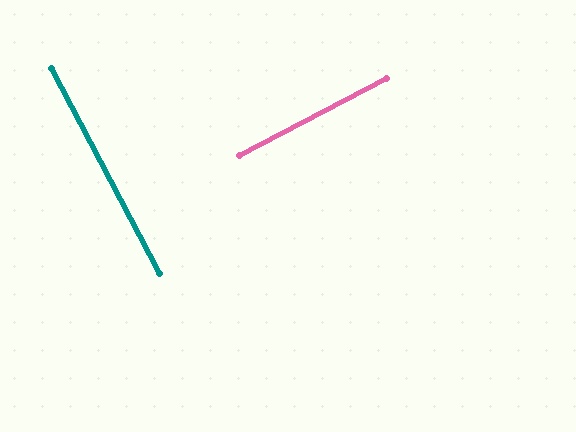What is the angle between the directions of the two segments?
Approximately 90 degrees.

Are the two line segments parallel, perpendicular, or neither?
Perpendicular — they meet at approximately 90°.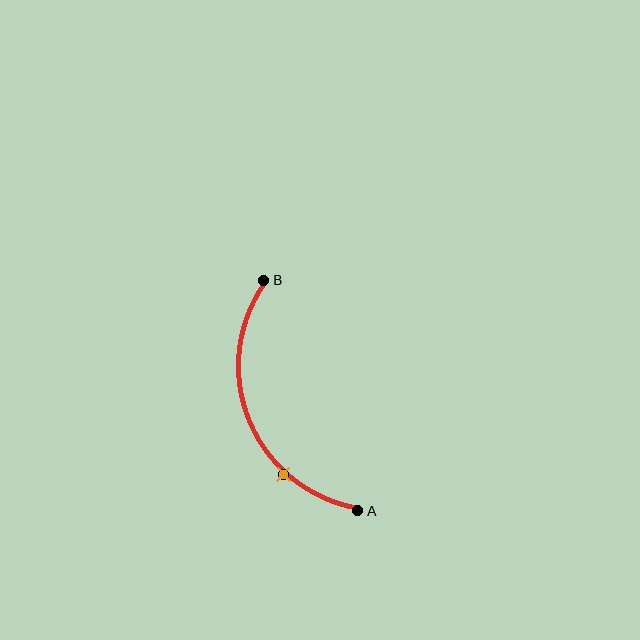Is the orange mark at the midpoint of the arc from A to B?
No. The orange mark lies on the arc but is closer to endpoint A. The arc midpoint would be at the point on the curve equidistant along the arc from both A and B.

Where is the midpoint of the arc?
The arc midpoint is the point on the curve farthest from the straight line joining A and B. It sits to the left of that line.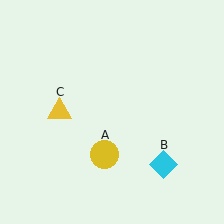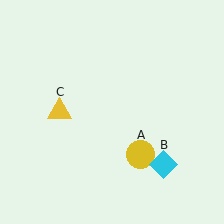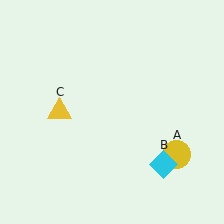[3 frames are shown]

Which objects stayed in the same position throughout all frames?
Cyan diamond (object B) and yellow triangle (object C) remained stationary.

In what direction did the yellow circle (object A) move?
The yellow circle (object A) moved right.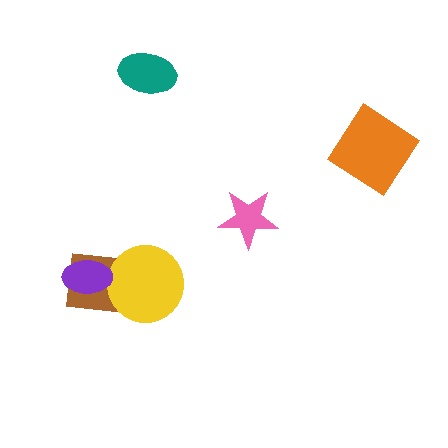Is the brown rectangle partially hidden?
Yes, it is partially covered by another shape.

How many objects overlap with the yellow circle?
1 object overlaps with the yellow circle.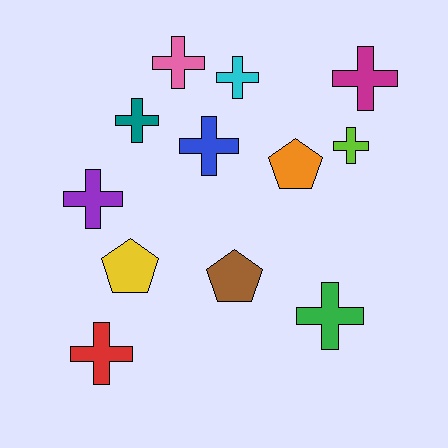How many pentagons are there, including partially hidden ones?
There are 3 pentagons.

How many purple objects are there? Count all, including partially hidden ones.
There is 1 purple object.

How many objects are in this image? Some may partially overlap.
There are 12 objects.